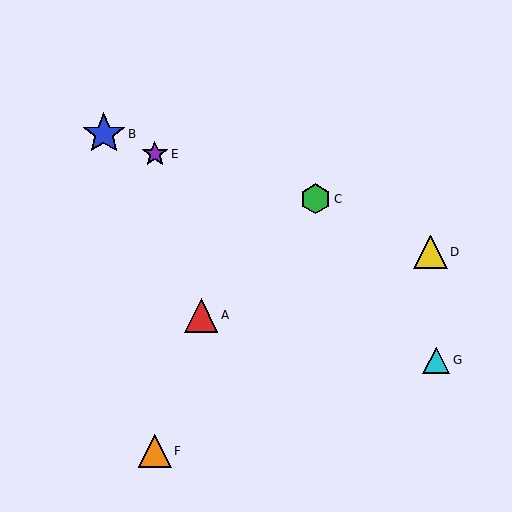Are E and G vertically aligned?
No, E is at x≈155 and G is at x≈436.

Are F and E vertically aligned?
Yes, both are at x≈155.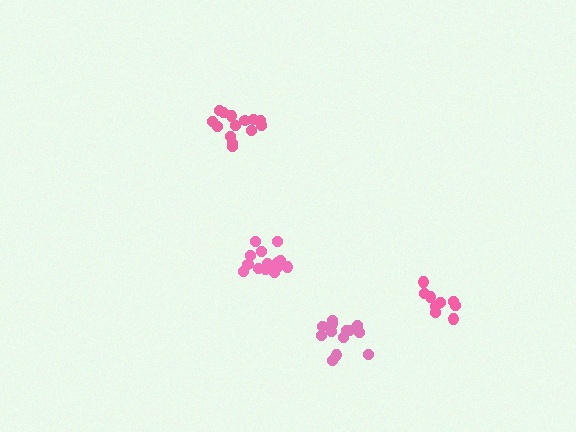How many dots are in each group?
Group 1: 14 dots, Group 2: 9 dots, Group 3: 14 dots, Group 4: 15 dots (52 total).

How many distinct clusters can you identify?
There are 4 distinct clusters.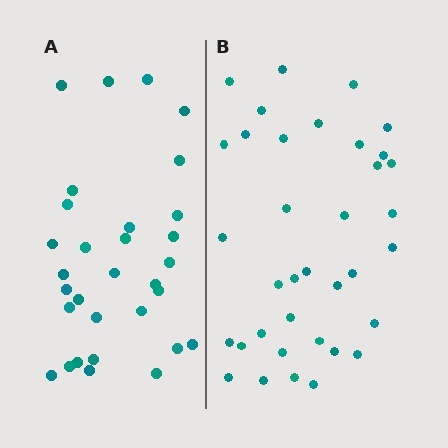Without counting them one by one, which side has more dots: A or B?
Region B (the right region) has more dots.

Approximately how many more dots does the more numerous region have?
Region B has about 5 more dots than region A.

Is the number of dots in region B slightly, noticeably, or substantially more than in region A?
Region B has only slightly more — the two regions are fairly close. The ratio is roughly 1.2 to 1.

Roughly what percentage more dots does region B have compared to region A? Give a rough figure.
About 15% more.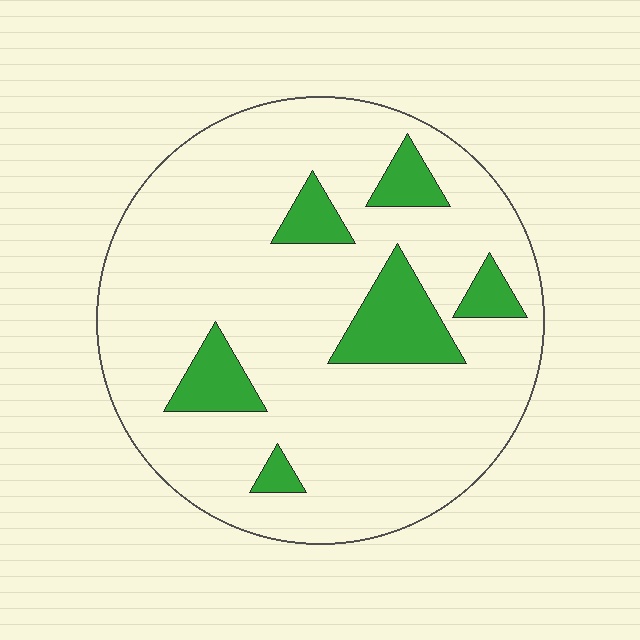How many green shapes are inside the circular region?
6.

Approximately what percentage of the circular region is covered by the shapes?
Approximately 15%.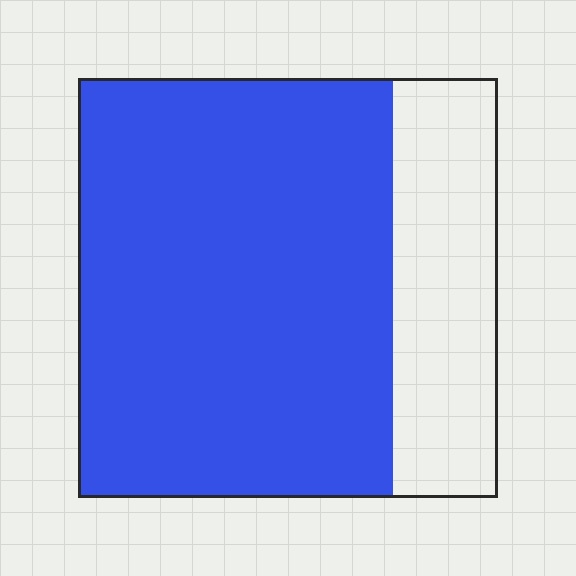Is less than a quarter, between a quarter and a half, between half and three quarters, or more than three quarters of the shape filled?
More than three quarters.